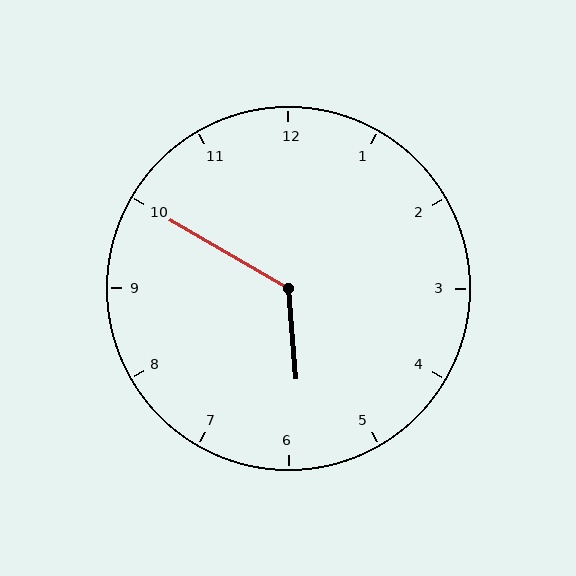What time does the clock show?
5:50.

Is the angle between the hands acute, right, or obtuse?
It is obtuse.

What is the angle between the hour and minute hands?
Approximately 125 degrees.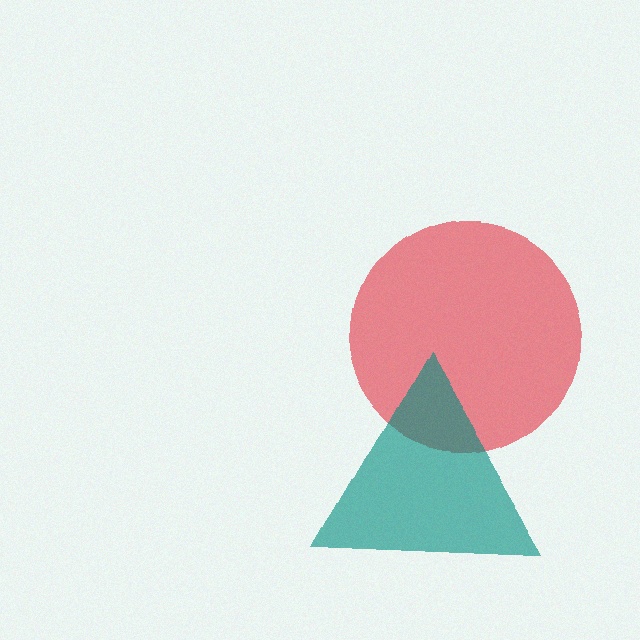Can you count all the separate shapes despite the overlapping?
Yes, there are 2 separate shapes.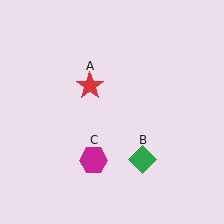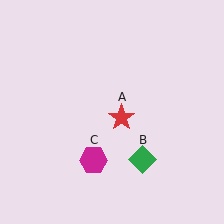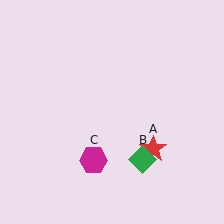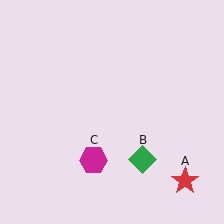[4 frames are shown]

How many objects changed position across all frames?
1 object changed position: red star (object A).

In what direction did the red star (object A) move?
The red star (object A) moved down and to the right.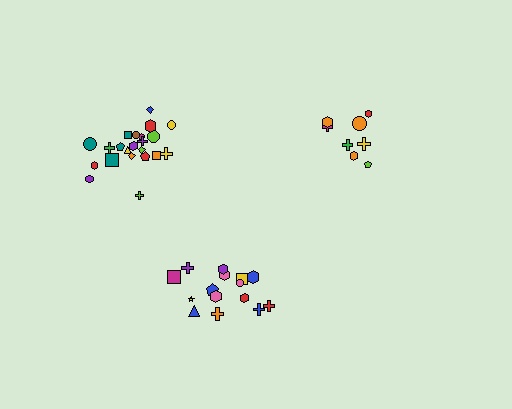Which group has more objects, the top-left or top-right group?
The top-left group.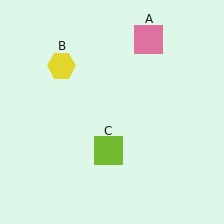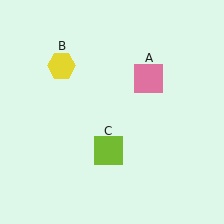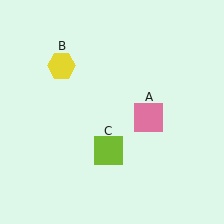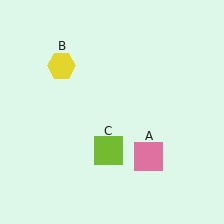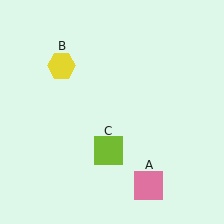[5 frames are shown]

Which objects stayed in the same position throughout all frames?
Yellow hexagon (object B) and lime square (object C) remained stationary.